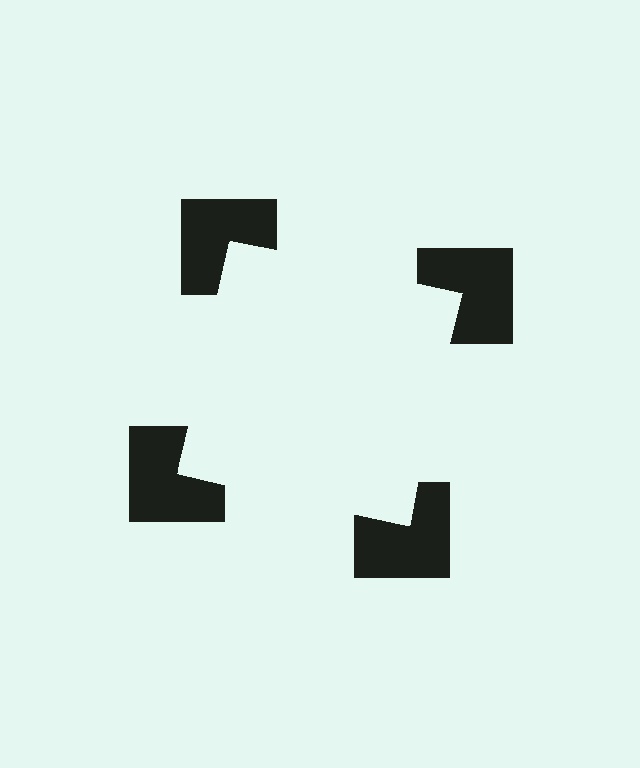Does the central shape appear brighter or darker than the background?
It typically appears slightly brighter than the background, even though no actual brightness change is drawn.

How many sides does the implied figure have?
4 sides.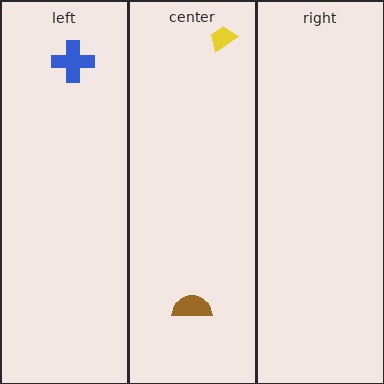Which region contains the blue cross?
The left region.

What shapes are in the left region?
The blue cross.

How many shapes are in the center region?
2.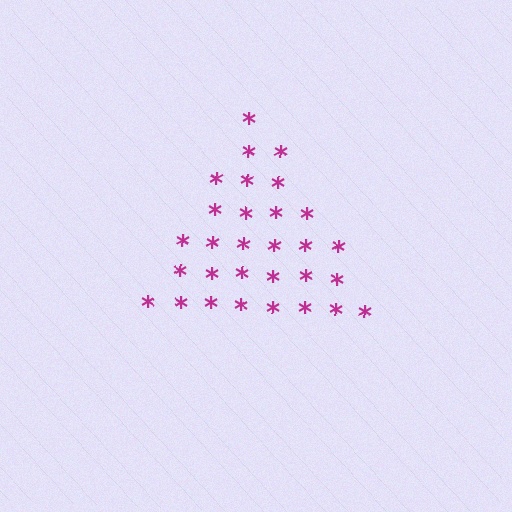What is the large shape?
The large shape is a triangle.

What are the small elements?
The small elements are asterisks.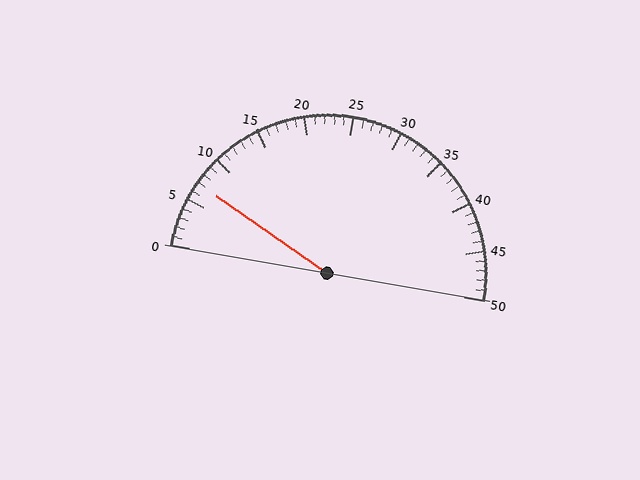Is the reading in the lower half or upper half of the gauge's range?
The reading is in the lower half of the range (0 to 50).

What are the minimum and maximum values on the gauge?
The gauge ranges from 0 to 50.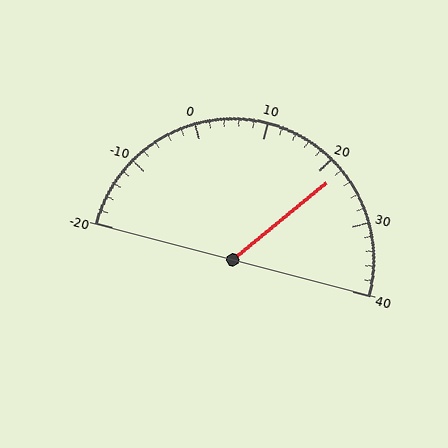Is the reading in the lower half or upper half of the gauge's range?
The reading is in the upper half of the range (-20 to 40).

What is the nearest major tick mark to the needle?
The nearest major tick mark is 20.